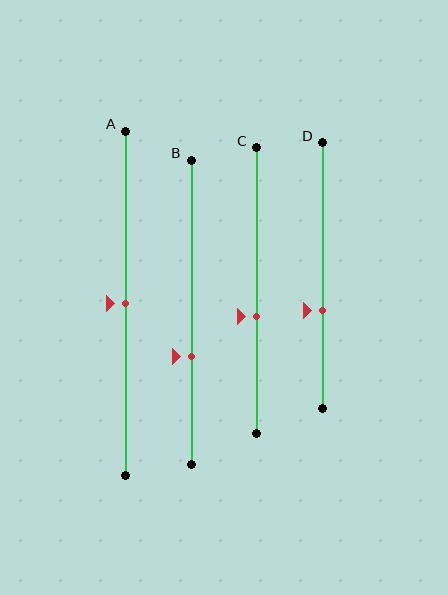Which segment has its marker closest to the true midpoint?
Segment A has its marker closest to the true midpoint.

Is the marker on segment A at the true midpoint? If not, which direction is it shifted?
Yes, the marker on segment A is at the true midpoint.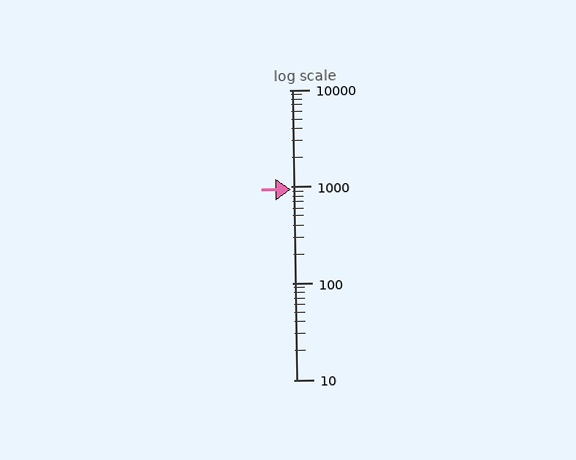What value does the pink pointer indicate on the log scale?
The pointer indicates approximately 940.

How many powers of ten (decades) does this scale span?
The scale spans 3 decades, from 10 to 10000.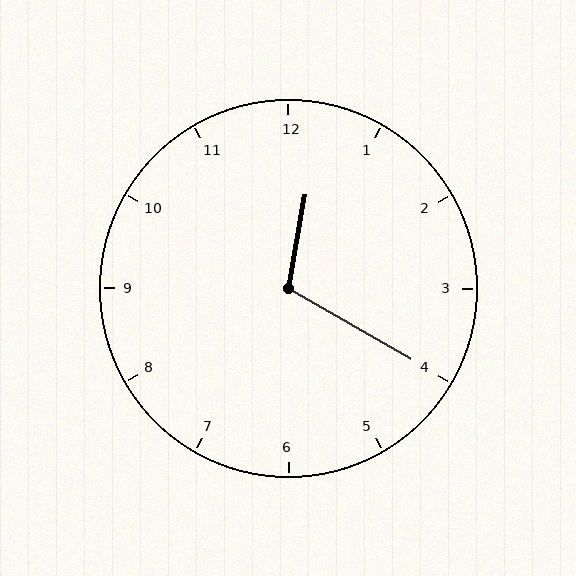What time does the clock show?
12:20.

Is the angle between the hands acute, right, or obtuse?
It is obtuse.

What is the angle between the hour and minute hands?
Approximately 110 degrees.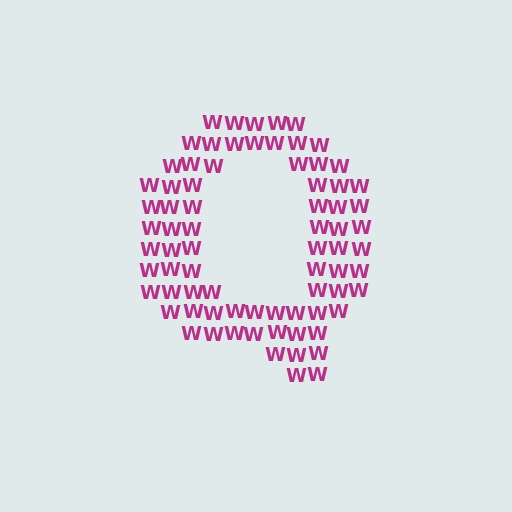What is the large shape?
The large shape is the letter Q.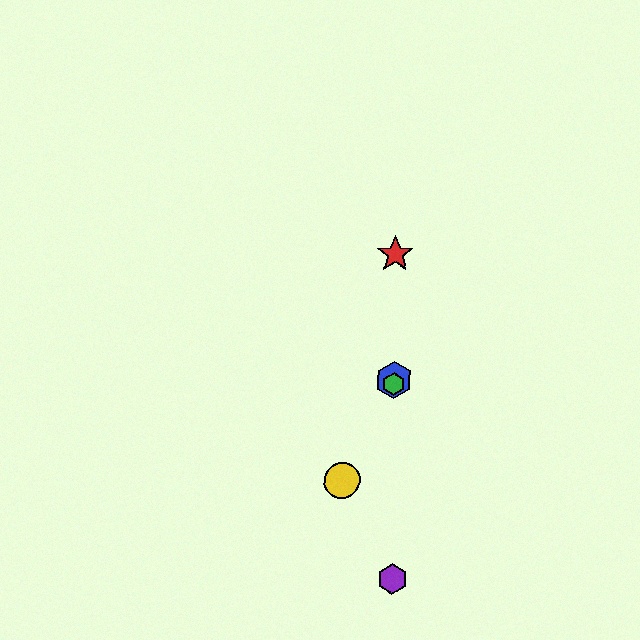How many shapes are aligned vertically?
4 shapes (the red star, the blue hexagon, the green hexagon, the purple hexagon) are aligned vertically.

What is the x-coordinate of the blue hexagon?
The blue hexagon is at x≈394.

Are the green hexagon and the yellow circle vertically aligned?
No, the green hexagon is at x≈394 and the yellow circle is at x≈342.